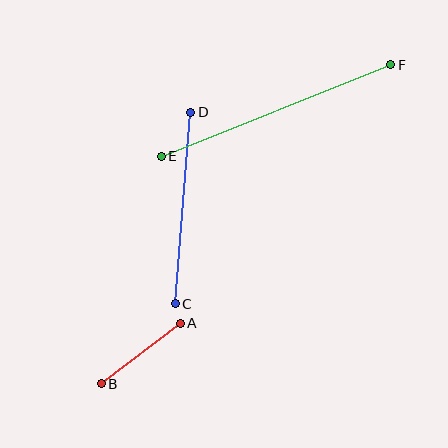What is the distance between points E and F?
The distance is approximately 247 pixels.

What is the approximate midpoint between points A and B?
The midpoint is at approximately (141, 353) pixels.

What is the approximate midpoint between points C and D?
The midpoint is at approximately (183, 208) pixels.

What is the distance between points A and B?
The distance is approximately 99 pixels.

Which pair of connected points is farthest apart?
Points E and F are farthest apart.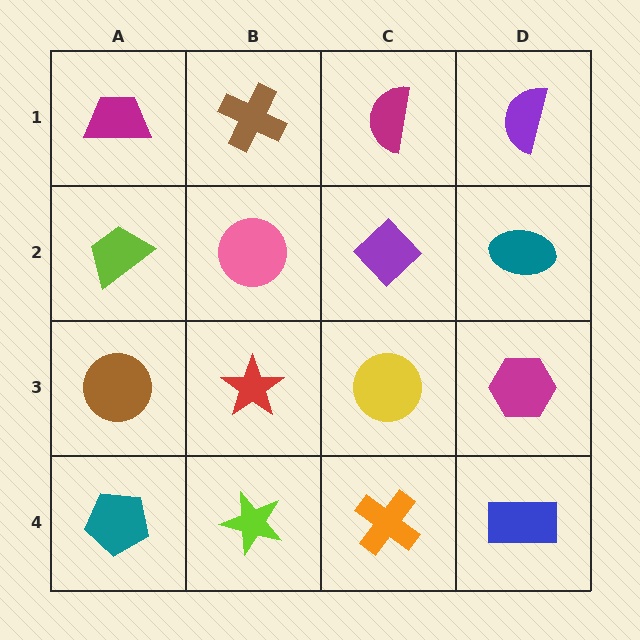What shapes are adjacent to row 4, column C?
A yellow circle (row 3, column C), a lime star (row 4, column B), a blue rectangle (row 4, column D).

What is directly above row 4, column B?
A red star.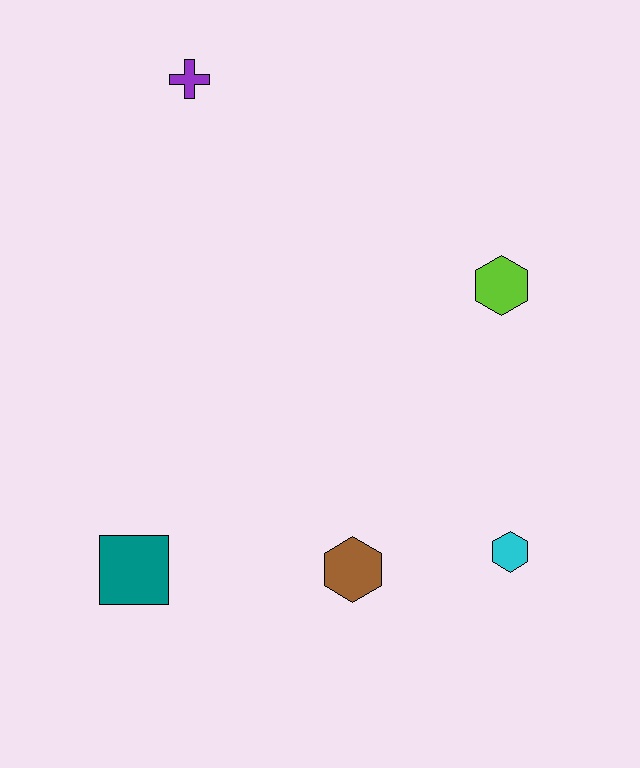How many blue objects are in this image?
There are no blue objects.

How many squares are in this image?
There is 1 square.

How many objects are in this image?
There are 5 objects.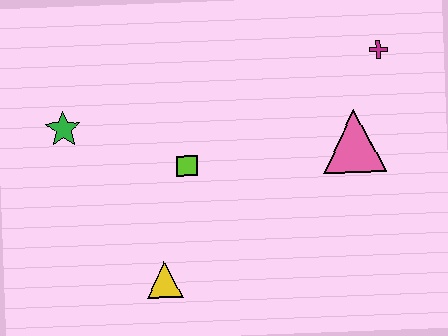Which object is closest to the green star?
The lime square is closest to the green star.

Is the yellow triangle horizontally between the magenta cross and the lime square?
No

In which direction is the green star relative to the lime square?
The green star is to the left of the lime square.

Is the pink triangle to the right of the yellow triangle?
Yes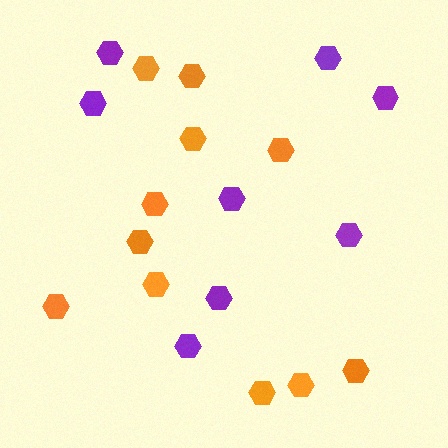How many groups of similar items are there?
There are 2 groups: one group of purple hexagons (8) and one group of orange hexagons (11).